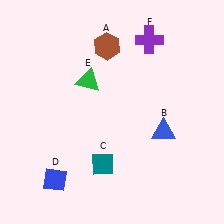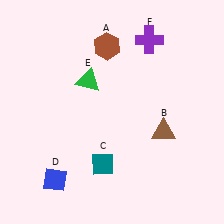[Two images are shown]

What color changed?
The triangle (B) changed from blue in Image 1 to brown in Image 2.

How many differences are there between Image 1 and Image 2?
There is 1 difference between the two images.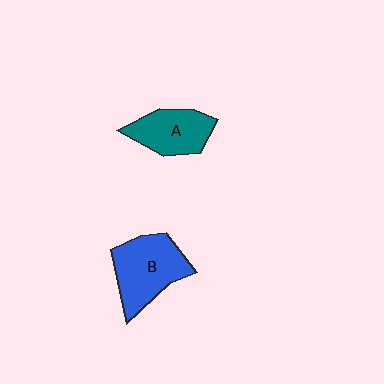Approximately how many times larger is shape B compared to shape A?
Approximately 1.3 times.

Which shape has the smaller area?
Shape A (teal).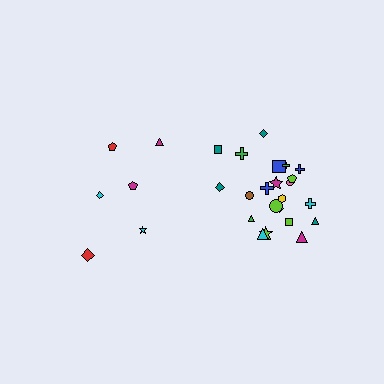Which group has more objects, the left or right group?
The right group.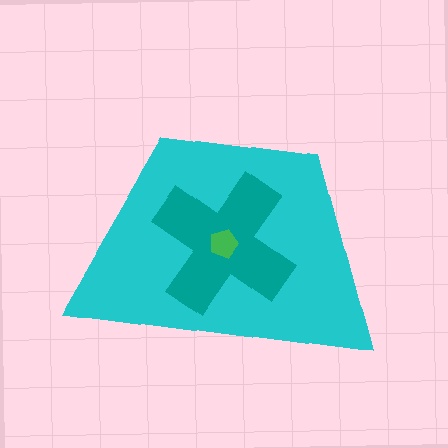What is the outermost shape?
The cyan trapezoid.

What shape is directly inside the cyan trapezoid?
The teal cross.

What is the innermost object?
The green pentagon.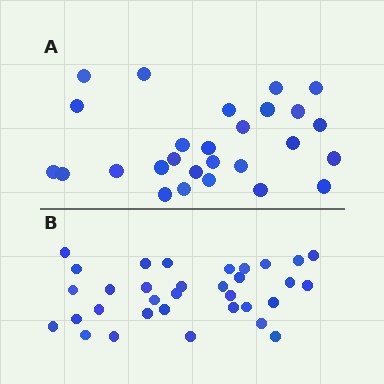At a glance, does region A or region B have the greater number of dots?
Region B (the bottom region) has more dots.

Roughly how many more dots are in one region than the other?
Region B has about 6 more dots than region A.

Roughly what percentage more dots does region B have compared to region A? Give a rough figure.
About 20% more.